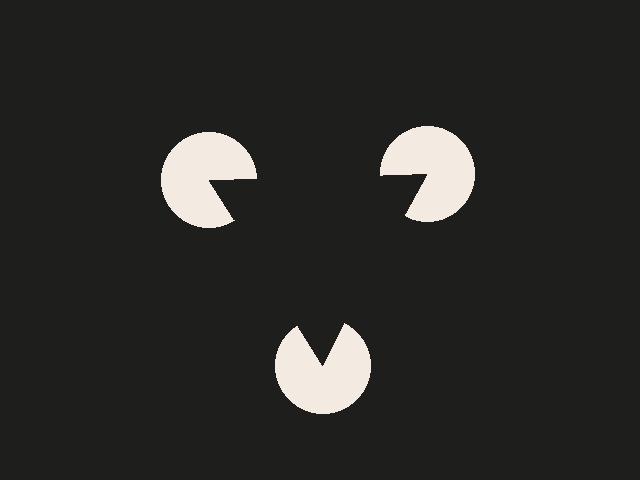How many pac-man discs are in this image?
There are 3 — one at each vertex of the illusory triangle.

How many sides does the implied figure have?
3 sides.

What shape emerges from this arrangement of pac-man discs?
An illusory triangle — its edges are inferred from the aligned wedge cuts in the pac-man discs, not physically drawn.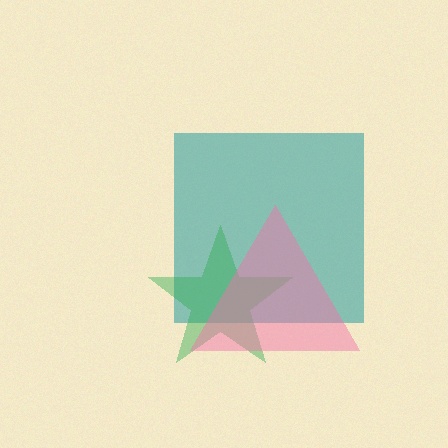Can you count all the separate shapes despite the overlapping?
Yes, there are 3 separate shapes.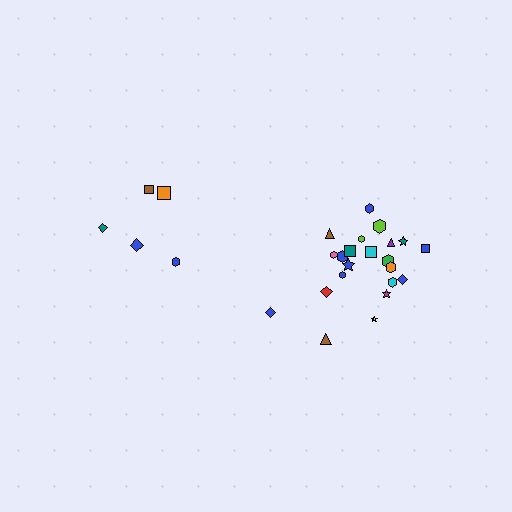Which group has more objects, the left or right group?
The right group.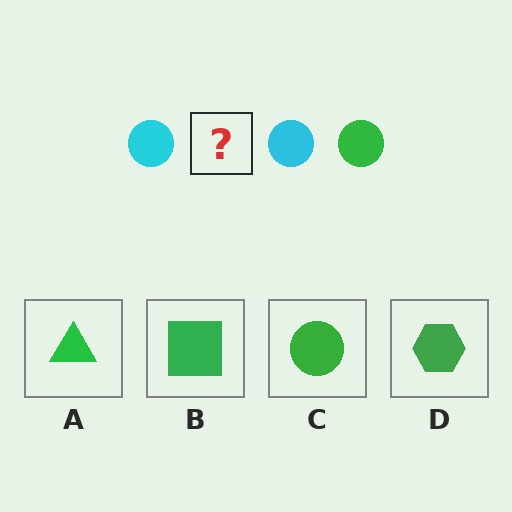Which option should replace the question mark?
Option C.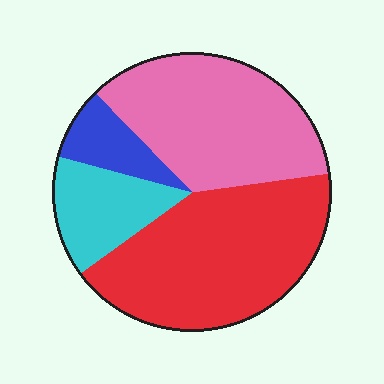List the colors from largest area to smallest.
From largest to smallest: red, pink, cyan, blue.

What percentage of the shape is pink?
Pink covers about 35% of the shape.